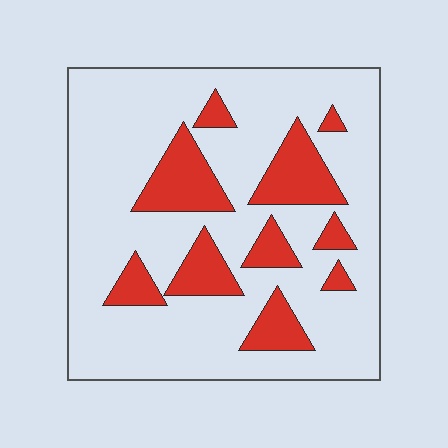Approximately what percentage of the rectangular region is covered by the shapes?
Approximately 20%.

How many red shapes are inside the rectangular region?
10.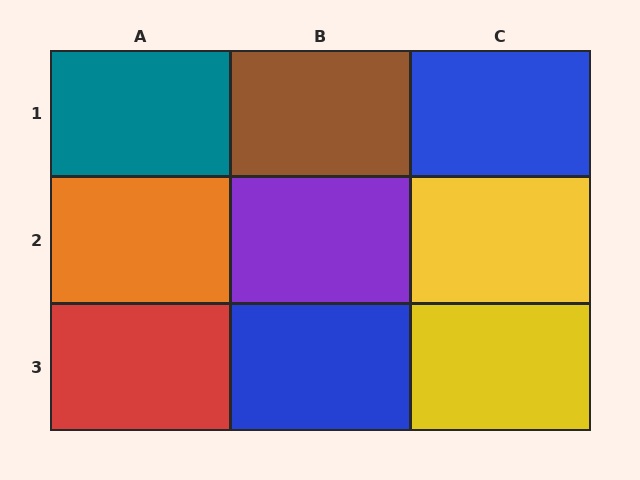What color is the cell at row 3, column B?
Blue.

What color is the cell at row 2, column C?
Yellow.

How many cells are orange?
1 cell is orange.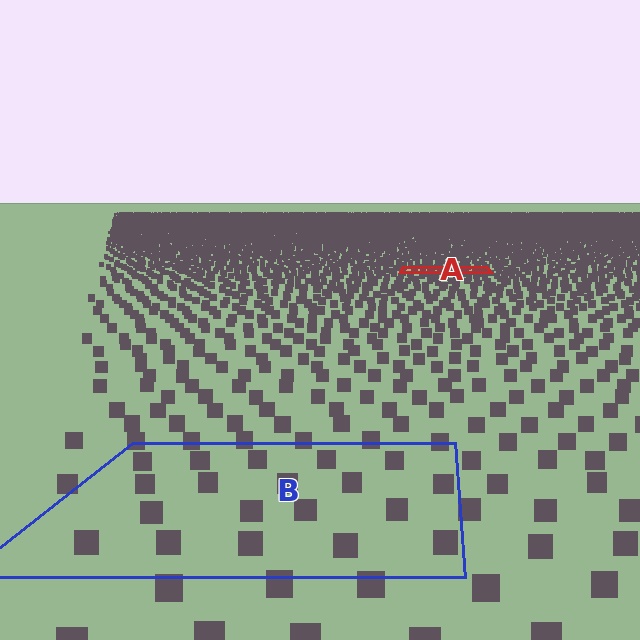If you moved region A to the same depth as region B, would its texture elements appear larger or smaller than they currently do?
They would appear larger. At a closer depth, the same texture elements are projected at a bigger on-screen size.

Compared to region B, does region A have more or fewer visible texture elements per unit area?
Region A has more texture elements per unit area — they are packed more densely because it is farther away.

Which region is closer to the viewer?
Region B is closer. The texture elements there are larger and more spread out.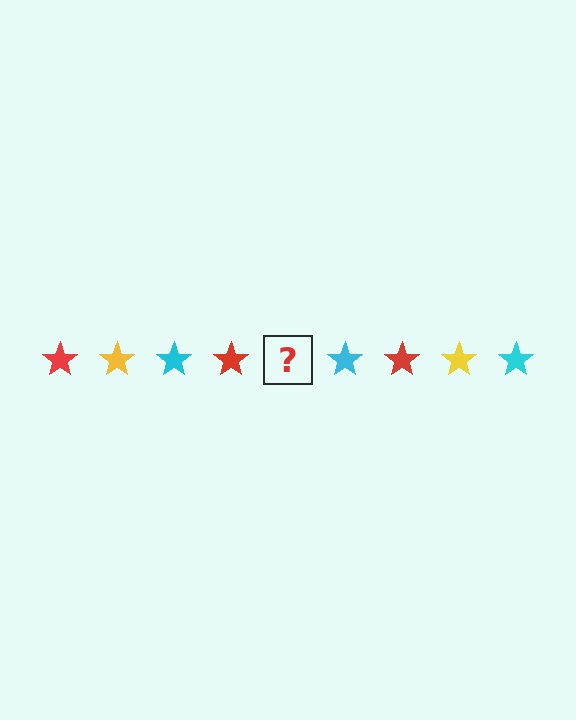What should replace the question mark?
The question mark should be replaced with a yellow star.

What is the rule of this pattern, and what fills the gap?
The rule is that the pattern cycles through red, yellow, cyan stars. The gap should be filled with a yellow star.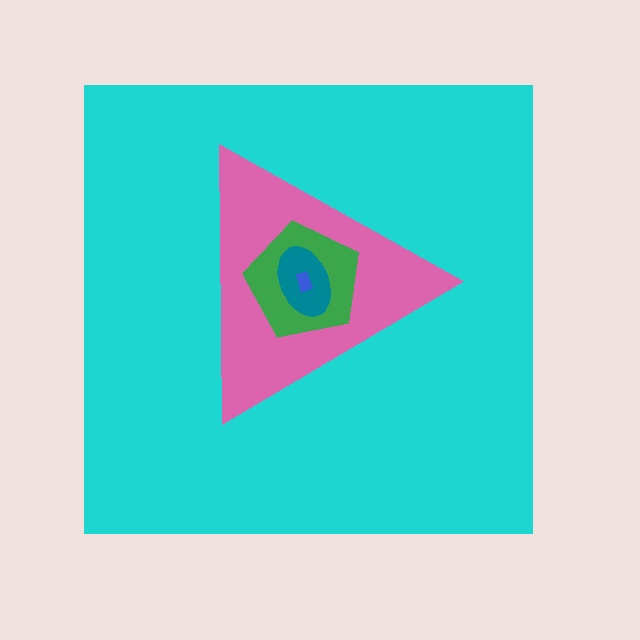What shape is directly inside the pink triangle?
The green pentagon.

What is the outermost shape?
The cyan square.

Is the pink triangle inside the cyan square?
Yes.